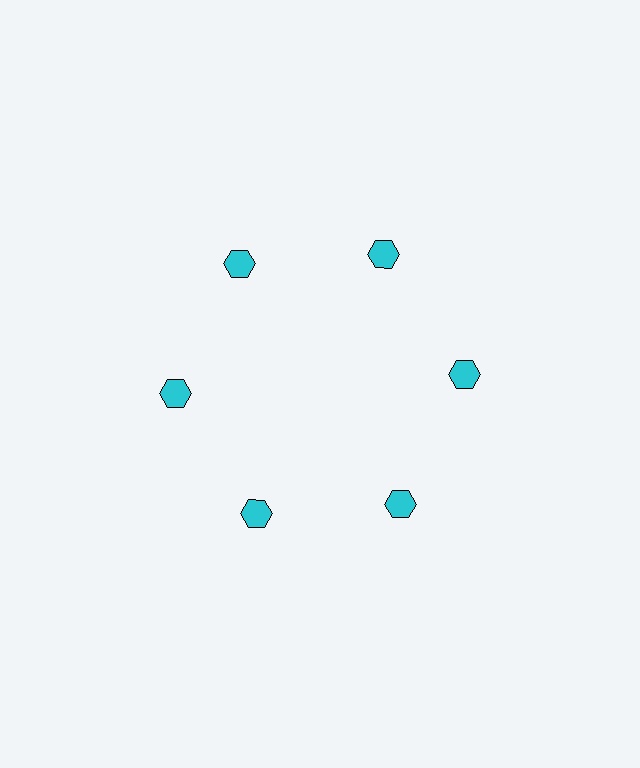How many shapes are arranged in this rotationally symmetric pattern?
There are 6 shapes, arranged in 6 groups of 1.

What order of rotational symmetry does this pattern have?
This pattern has 6-fold rotational symmetry.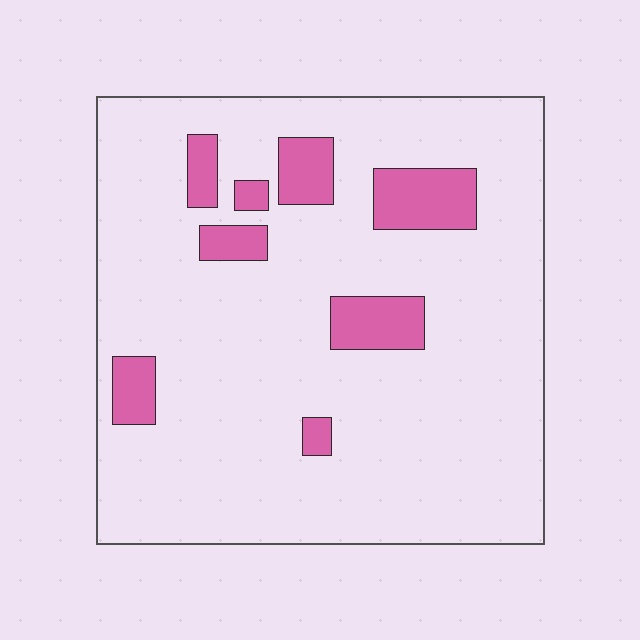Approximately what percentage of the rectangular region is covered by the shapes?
Approximately 15%.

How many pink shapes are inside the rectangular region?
8.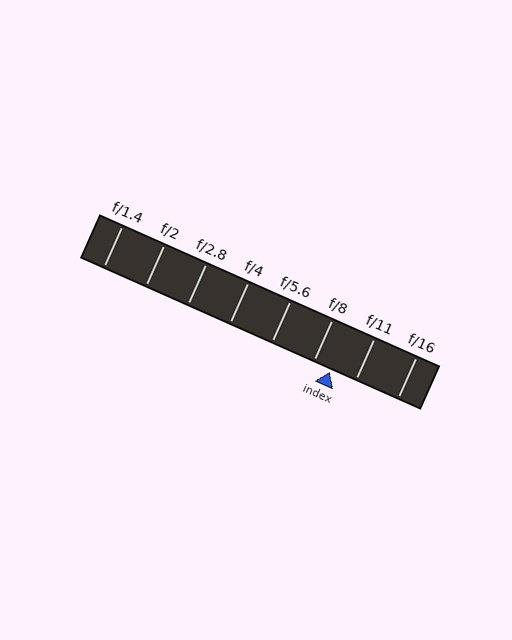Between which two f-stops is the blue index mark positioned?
The index mark is between f/8 and f/11.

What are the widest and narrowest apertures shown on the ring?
The widest aperture shown is f/1.4 and the narrowest is f/16.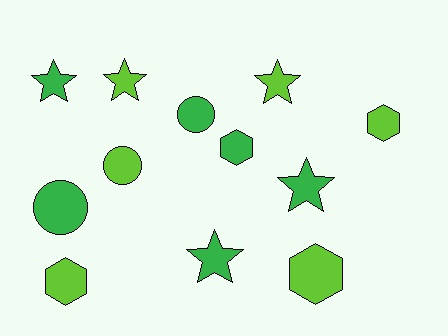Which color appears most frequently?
Green, with 6 objects.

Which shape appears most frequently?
Star, with 5 objects.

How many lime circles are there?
There is 1 lime circle.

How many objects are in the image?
There are 12 objects.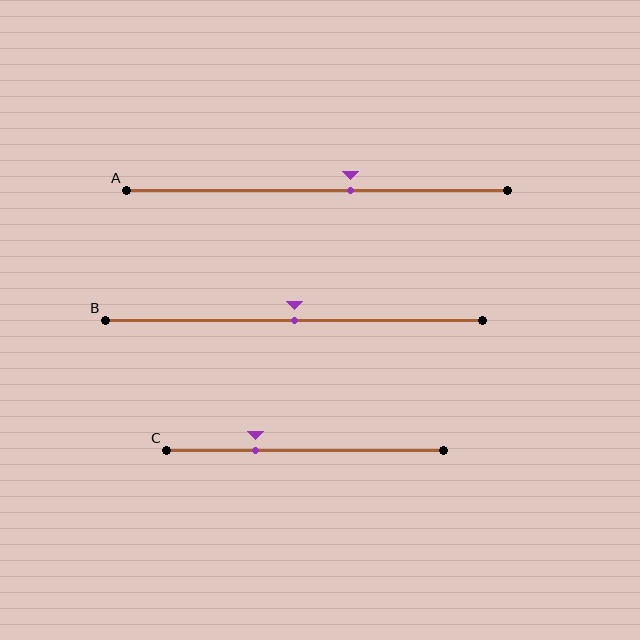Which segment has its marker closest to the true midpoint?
Segment B has its marker closest to the true midpoint.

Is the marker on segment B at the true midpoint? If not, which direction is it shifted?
Yes, the marker on segment B is at the true midpoint.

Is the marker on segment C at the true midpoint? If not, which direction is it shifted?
No, the marker on segment C is shifted to the left by about 18% of the segment length.